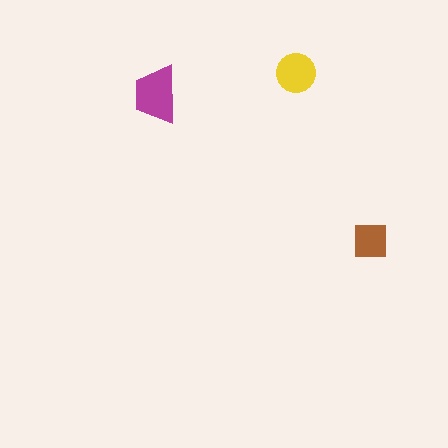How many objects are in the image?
There are 3 objects in the image.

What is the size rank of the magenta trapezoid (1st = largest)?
1st.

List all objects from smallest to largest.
The brown square, the yellow circle, the magenta trapezoid.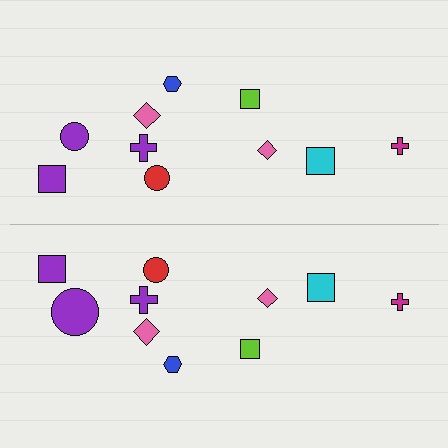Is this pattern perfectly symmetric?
No, the pattern is not perfectly symmetric. The purple circle on the bottom side has a different size than its mirror counterpart.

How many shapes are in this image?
There are 20 shapes in this image.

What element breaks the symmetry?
The purple circle on the bottom side has a different size than its mirror counterpart.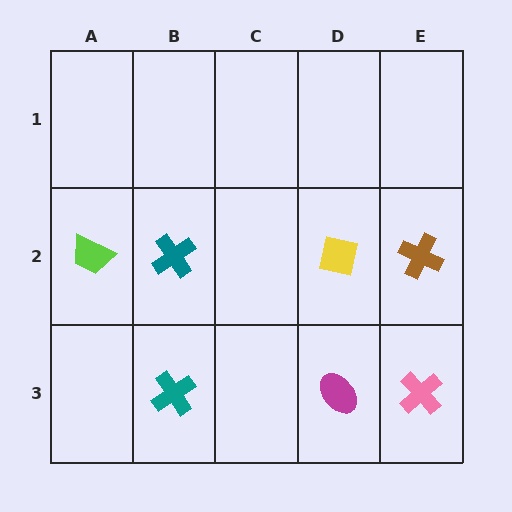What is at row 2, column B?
A teal cross.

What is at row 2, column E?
A brown cross.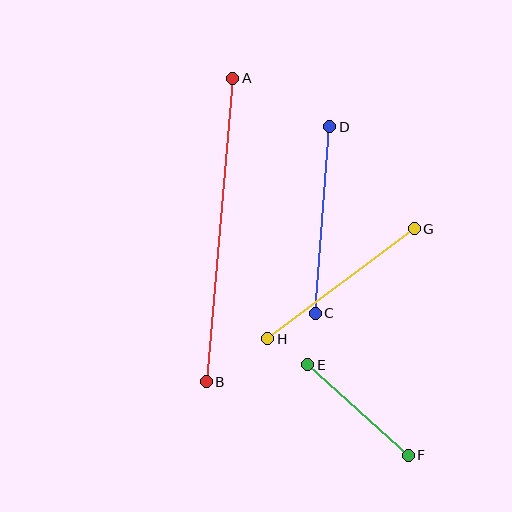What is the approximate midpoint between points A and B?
The midpoint is at approximately (220, 230) pixels.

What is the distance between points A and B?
The distance is approximately 305 pixels.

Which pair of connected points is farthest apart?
Points A and B are farthest apart.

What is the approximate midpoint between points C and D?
The midpoint is at approximately (323, 220) pixels.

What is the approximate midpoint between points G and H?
The midpoint is at approximately (341, 284) pixels.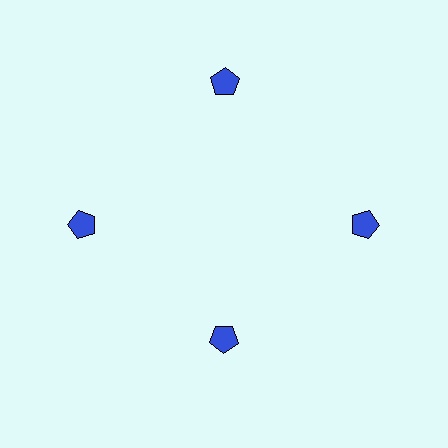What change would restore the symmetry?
The symmetry would be restored by moving it outward, back onto the ring so that all 4 pentagons sit at equal angles and equal distance from the center.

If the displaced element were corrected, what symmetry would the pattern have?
It would have 4-fold rotational symmetry — the pattern would map onto itself every 90 degrees.